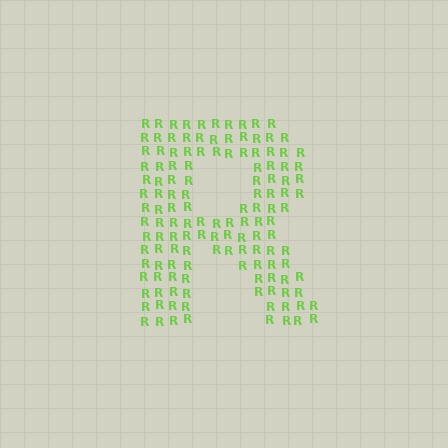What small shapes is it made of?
It is made of small letter R's.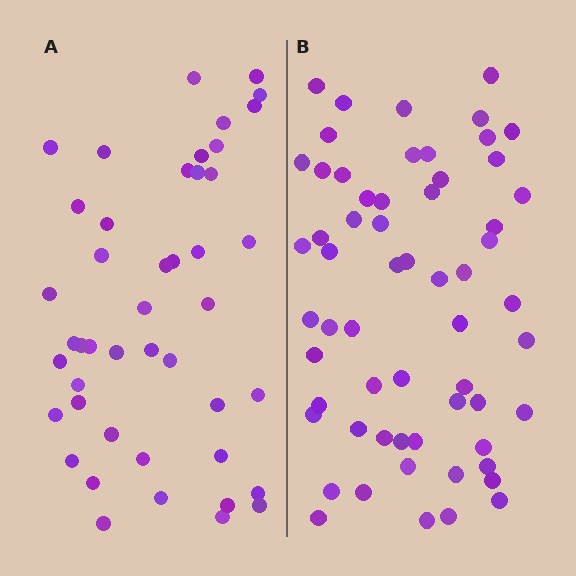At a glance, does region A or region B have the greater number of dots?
Region B (the right region) has more dots.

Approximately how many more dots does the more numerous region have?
Region B has approximately 15 more dots than region A.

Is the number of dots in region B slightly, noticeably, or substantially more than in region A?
Region B has noticeably more, but not dramatically so. The ratio is roughly 1.3 to 1.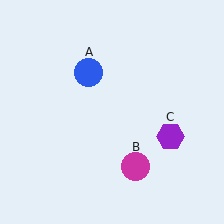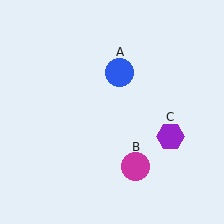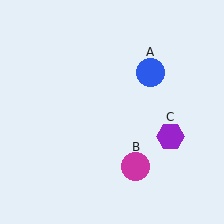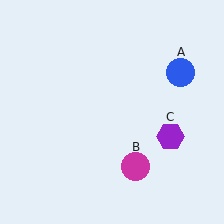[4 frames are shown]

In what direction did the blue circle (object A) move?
The blue circle (object A) moved right.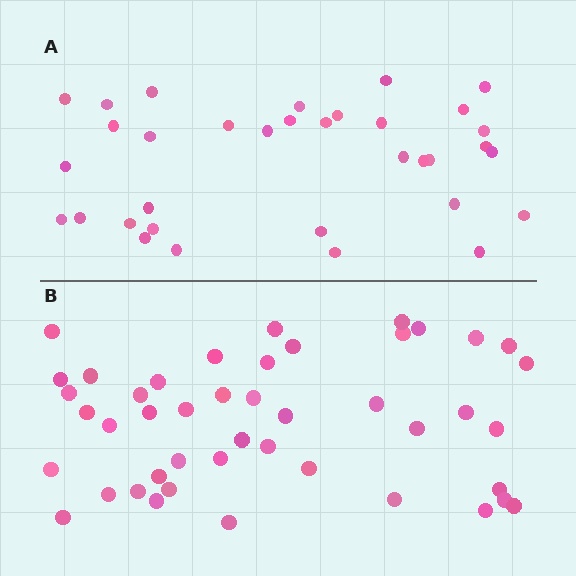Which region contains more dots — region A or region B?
Region B (the bottom region) has more dots.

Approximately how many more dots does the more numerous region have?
Region B has roughly 12 or so more dots than region A.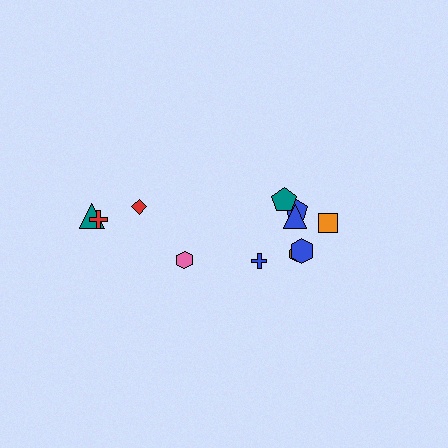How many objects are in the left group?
There are 4 objects.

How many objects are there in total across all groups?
There are 11 objects.